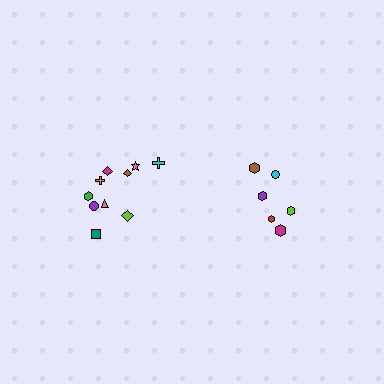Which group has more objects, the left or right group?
The left group.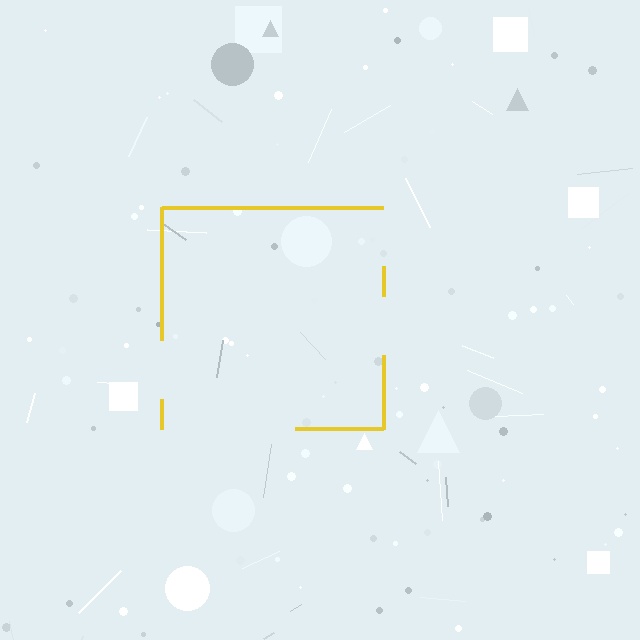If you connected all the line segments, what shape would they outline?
They would outline a square.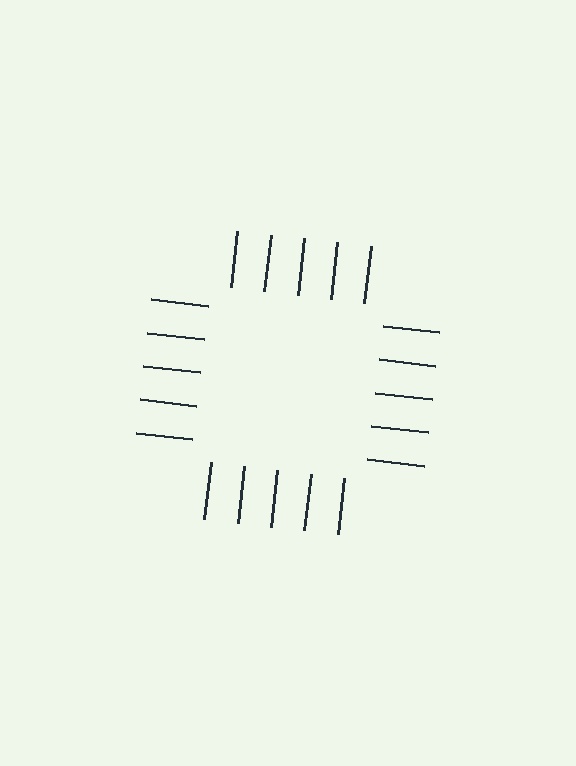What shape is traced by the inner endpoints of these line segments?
An illusory square — the line segments terminate on its edges but no continuous stroke is drawn.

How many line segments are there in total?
20 — 5 along each of the 4 edges.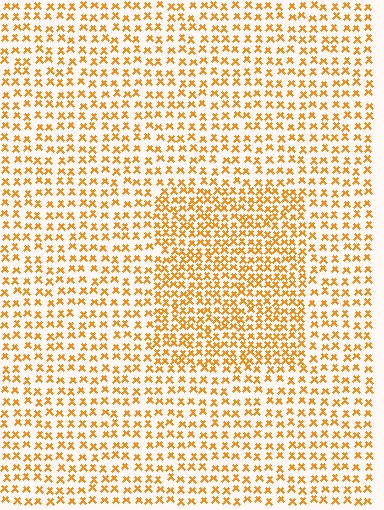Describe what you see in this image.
The image contains small orange elements arranged at two different densities. A rectangle-shaped region is visible where the elements are more densely packed than the surrounding area.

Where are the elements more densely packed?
The elements are more densely packed inside the rectangle boundary.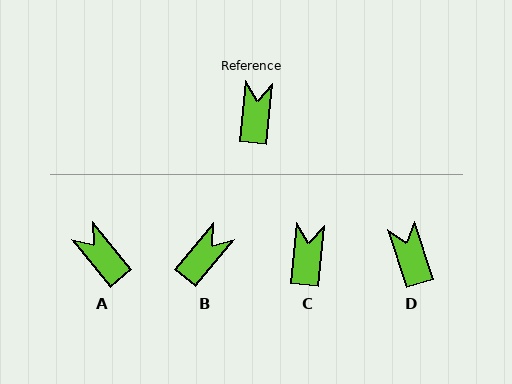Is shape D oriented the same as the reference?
No, it is off by about 24 degrees.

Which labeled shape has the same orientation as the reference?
C.